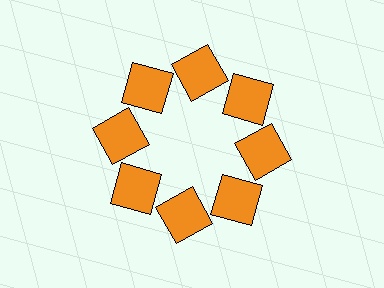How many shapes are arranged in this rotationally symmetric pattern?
There are 8 shapes, arranged in 8 groups of 1.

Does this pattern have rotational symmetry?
Yes, this pattern has 8-fold rotational symmetry. It looks the same after rotating 45 degrees around the center.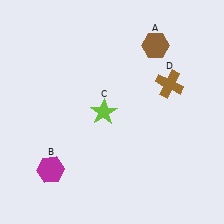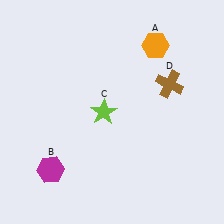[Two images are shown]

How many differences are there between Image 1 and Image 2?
There is 1 difference between the two images.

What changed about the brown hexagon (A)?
In Image 1, A is brown. In Image 2, it changed to orange.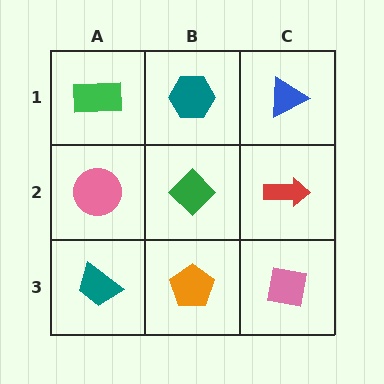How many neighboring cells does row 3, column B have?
3.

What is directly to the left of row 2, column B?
A pink circle.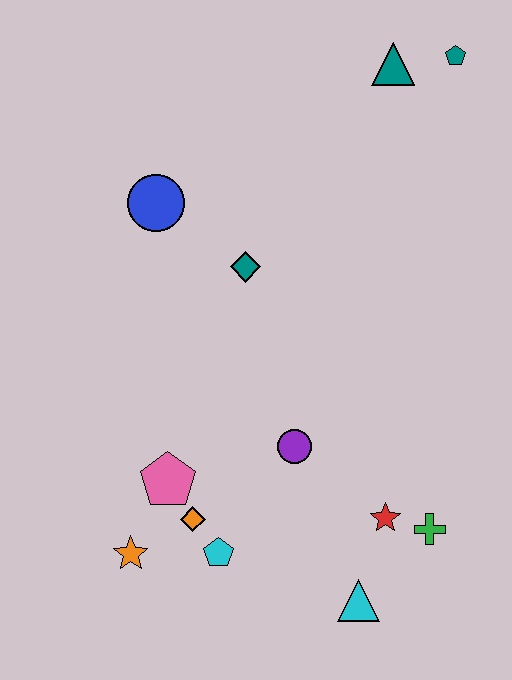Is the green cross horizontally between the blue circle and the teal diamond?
No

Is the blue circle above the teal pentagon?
No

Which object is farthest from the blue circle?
The cyan triangle is farthest from the blue circle.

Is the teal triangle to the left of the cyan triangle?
No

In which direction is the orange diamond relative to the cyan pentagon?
The orange diamond is above the cyan pentagon.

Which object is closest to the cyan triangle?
The red star is closest to the cyan triangle.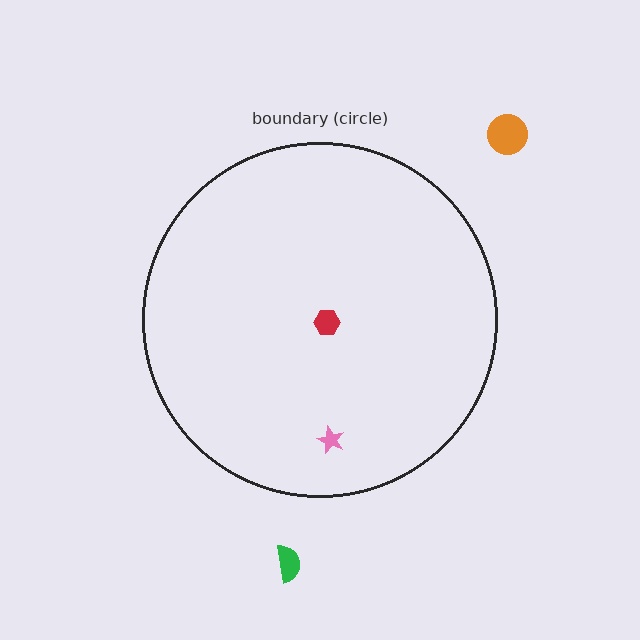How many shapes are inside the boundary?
2 inside, 2 outside.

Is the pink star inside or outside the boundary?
Inside.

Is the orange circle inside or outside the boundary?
Outside.